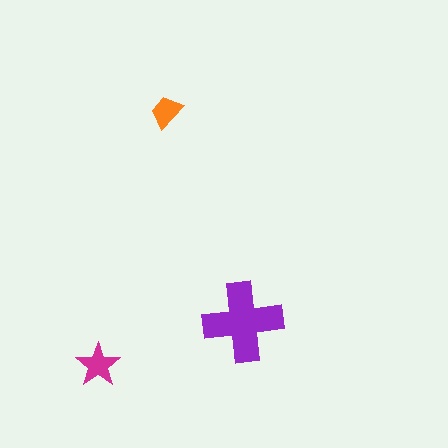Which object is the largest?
The purple cross.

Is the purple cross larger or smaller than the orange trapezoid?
Larger.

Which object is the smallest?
The orange trapezoid.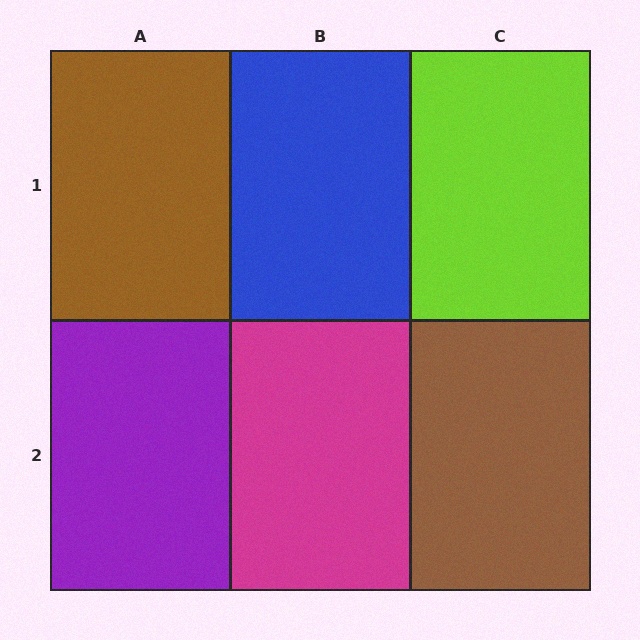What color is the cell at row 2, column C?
Brown.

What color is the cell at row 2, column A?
Purple.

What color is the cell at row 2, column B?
Magenta.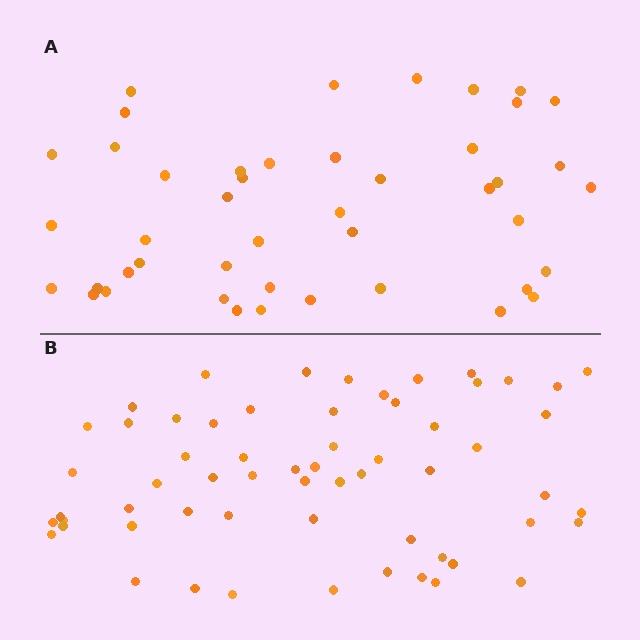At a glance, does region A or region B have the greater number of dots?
Region B (the bottom region) has more dots.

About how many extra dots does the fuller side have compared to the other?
Region B has approximately 15 more dots than region A.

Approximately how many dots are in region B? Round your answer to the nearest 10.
About 60 dots.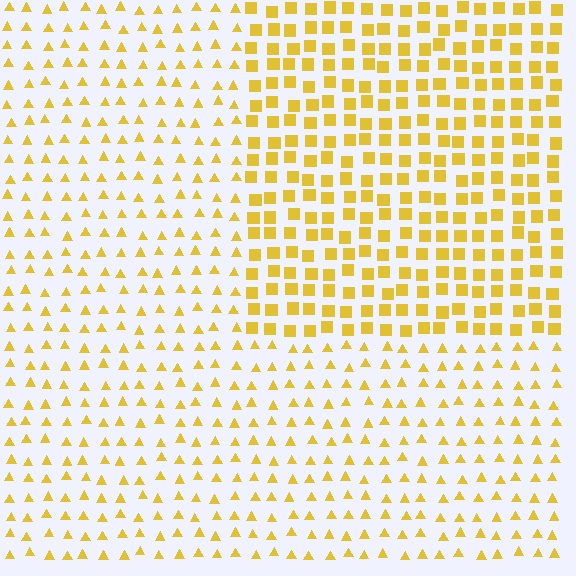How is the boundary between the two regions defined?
The boundary is defined by a change in element shape: squares inside vs. triangles outside. All elements share the same color and spacing.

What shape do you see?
I see a rectangle.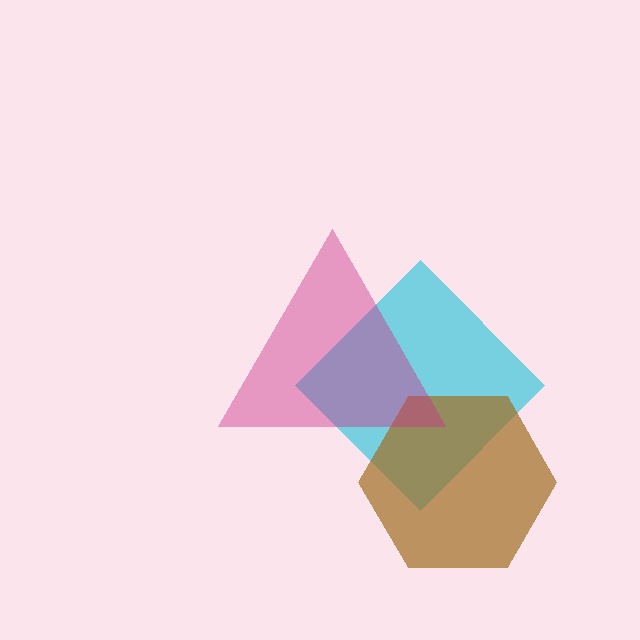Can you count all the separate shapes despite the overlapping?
Yes, there are 3 separate shapes.